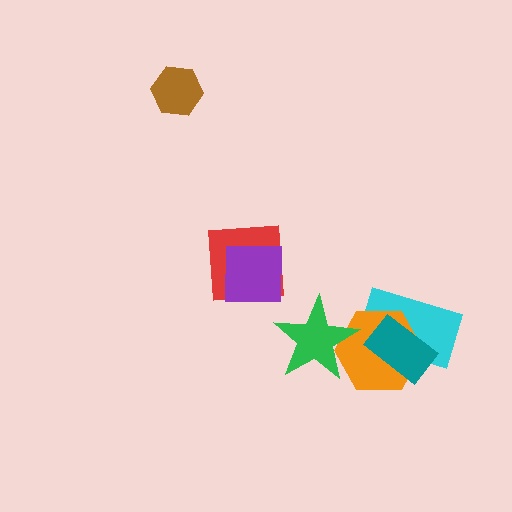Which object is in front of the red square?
The purple square is in front of the red square.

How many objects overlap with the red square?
1 object overlaps with the red square.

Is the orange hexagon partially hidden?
Yes, it is partially covered by another shape.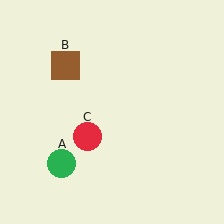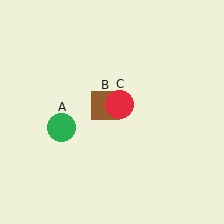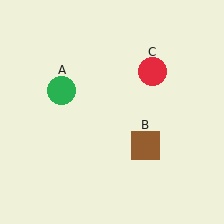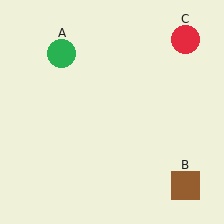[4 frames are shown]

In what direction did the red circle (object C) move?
The red circle (object C) moved up and to the right.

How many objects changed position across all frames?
3 objects changed position: green circle (object A), brown square (object B), red circle (object C).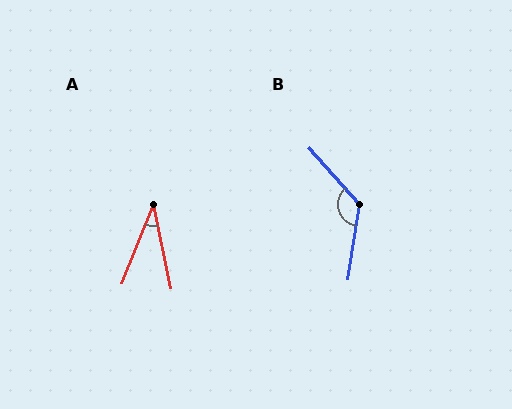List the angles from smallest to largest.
A (34°), B (130°).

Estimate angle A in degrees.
Approximately 34 degrees.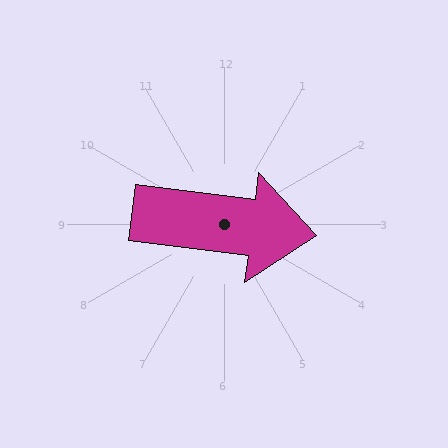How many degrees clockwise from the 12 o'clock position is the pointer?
Approximately 97 degrees.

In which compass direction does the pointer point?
East.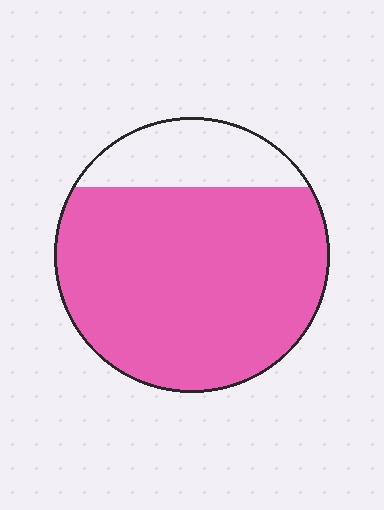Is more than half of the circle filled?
Yes.